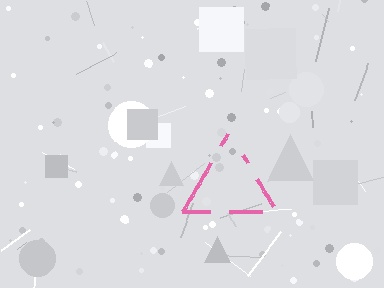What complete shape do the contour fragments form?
The contour fragments form a triangle.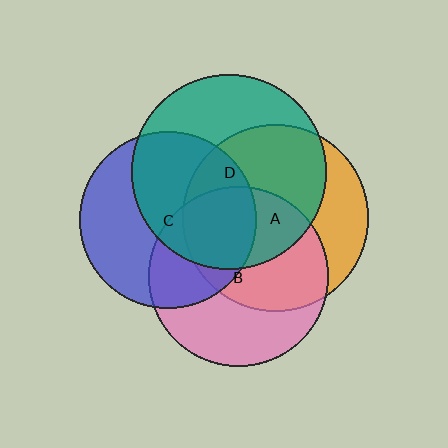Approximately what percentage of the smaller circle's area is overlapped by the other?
Approximately 30%.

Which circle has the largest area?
Circle D (teal).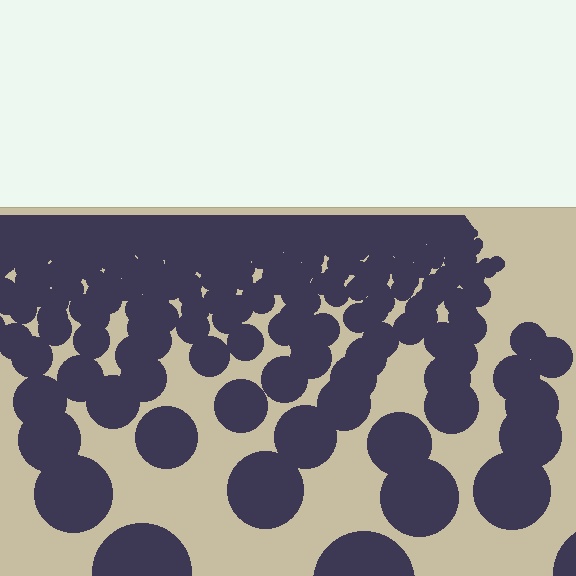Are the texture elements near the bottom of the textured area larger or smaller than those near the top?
Larger. Near the bottom, elements are closer to the viewer and appear at a bigger on-screen size.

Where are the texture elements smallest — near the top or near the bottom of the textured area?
Near the top.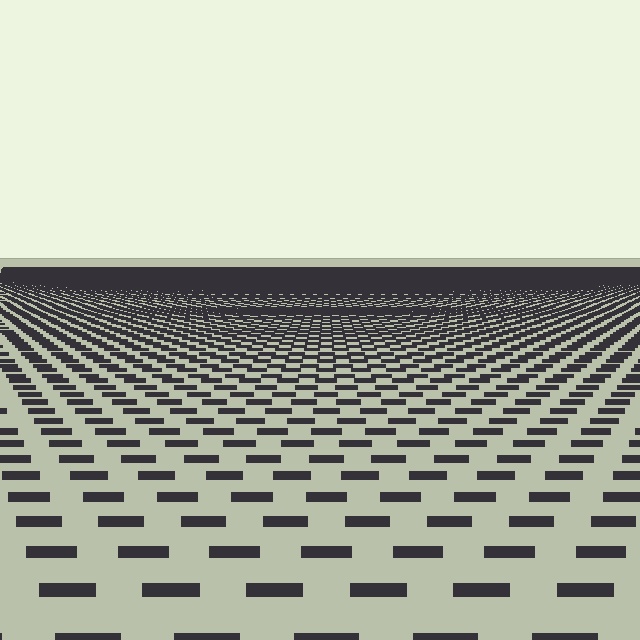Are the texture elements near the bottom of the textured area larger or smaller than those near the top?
Larger. Near the bottom, elements are closer to the viewer and appear at a bigger on-screen size.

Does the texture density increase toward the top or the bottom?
Density increases toward the top.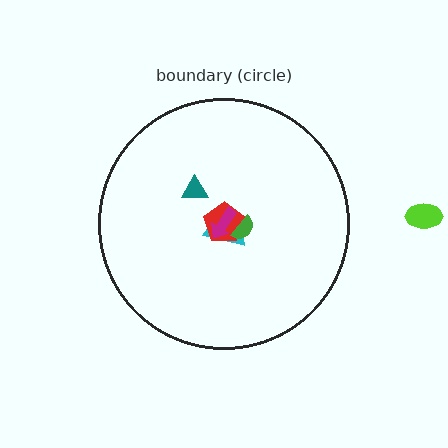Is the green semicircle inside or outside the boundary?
Inside.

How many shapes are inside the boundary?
5 inside, 1 outside.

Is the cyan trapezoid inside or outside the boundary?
Inside.